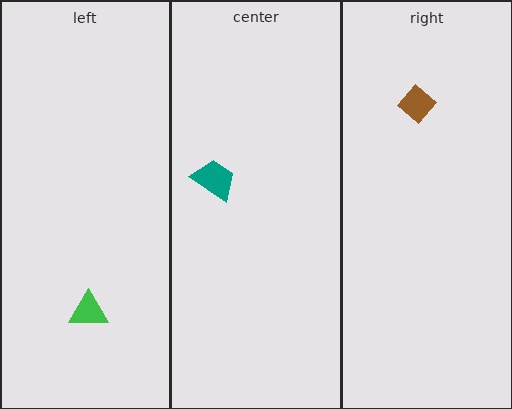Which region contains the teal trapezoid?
The center region.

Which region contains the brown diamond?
The right region.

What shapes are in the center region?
The teal trapezoid.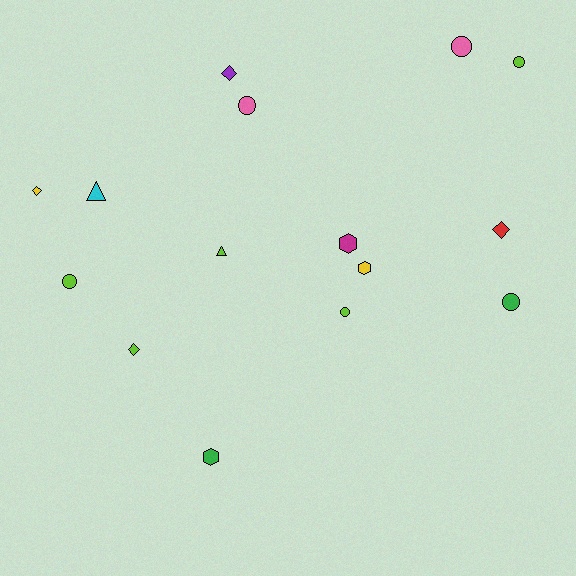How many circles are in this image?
There are 6 circles.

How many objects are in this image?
There are 15 objects.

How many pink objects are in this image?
There are 2 pink objects.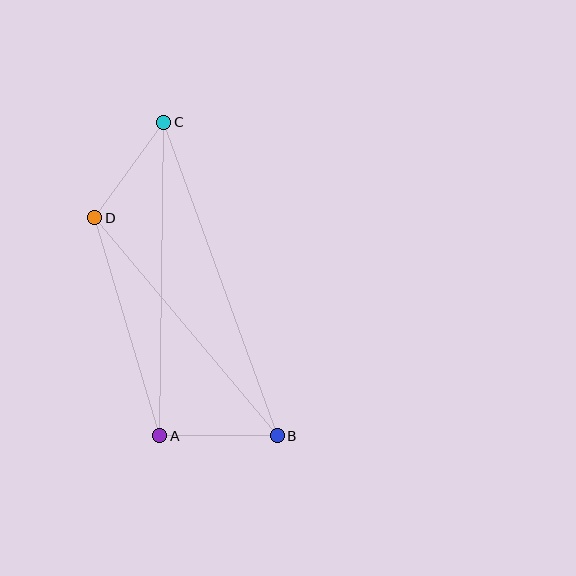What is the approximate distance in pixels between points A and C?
The distance between A and C is approximately 313 pixels.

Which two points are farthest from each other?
Points B and C are farthest from each other.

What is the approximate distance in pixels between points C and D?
The distance between C and D is approximately 118 pixels.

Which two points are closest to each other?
Points A and B are closest to each other.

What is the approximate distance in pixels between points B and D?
The distance between B and D is approximately 284 pixels.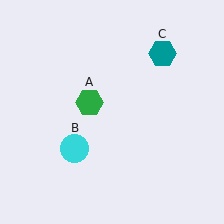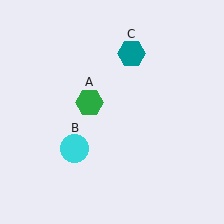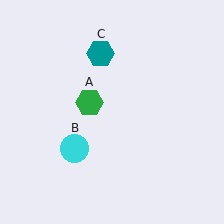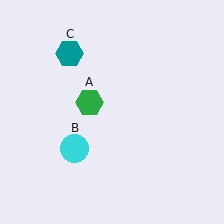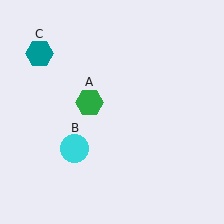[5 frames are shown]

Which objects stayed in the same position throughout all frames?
Green hexagon (object A) and cyan circle (object B) remained stationary.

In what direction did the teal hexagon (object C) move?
The teal hexagon (object C) moved left.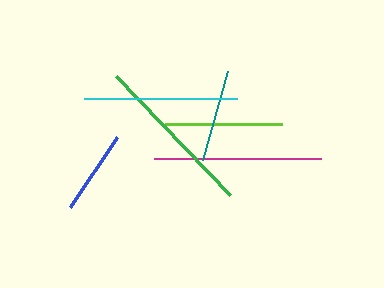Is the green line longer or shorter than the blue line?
The green line is longer than the blue line.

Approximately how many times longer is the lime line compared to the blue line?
The lime line is approximately 1.4 times the length of the blue line.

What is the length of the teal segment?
The teal segment is approximately 93 pixels long.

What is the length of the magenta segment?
The magenta segment is approximately 167 pixels long.